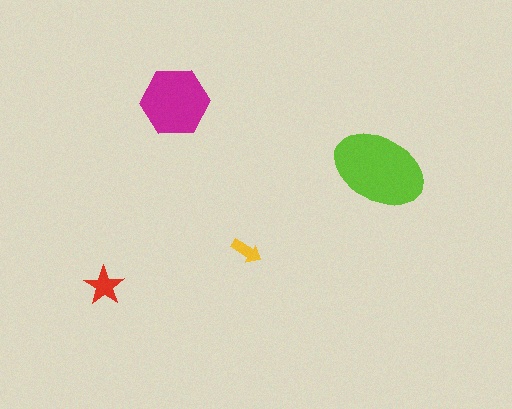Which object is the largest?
The lime ellipse.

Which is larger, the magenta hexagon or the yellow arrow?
The magenta hexagon.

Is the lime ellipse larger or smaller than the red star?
Larger.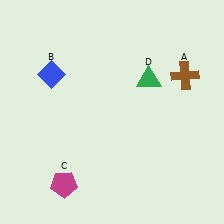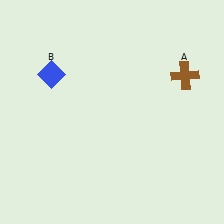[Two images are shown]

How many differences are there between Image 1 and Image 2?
There are 2 differences between the two images.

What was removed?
The green triangle (D), the magenta pentagon (C) were removed in Image 2.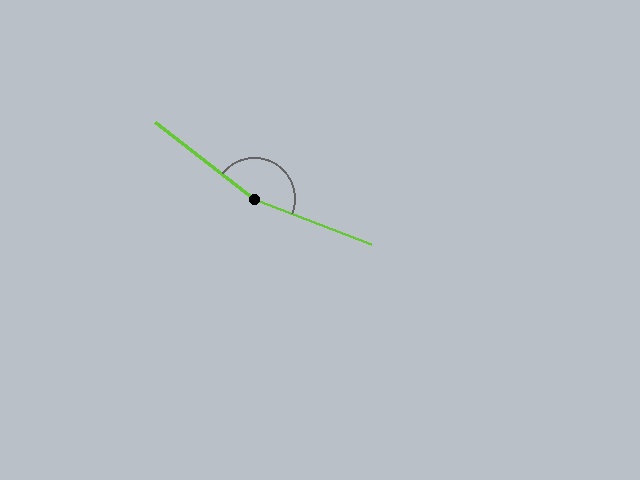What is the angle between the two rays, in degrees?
Approximately 163 degrees.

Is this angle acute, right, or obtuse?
It is obtuse.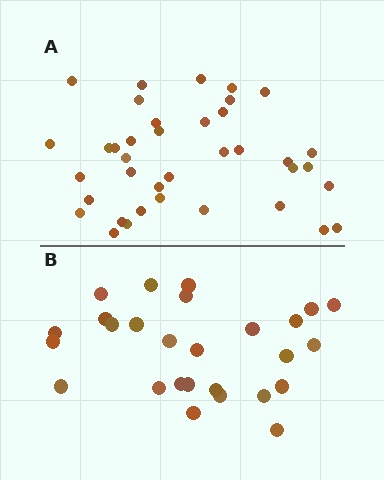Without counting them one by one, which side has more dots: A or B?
Region A (the top region) has more dots.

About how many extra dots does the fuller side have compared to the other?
Region A has roughly 12 or so more dots than region B.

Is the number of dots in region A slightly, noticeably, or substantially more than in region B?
Region A has noticeably more, but not dramatically so. The ratio is roughly 1.4 to 1.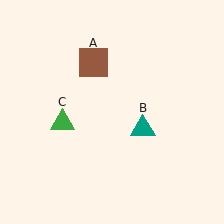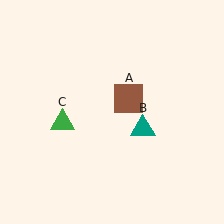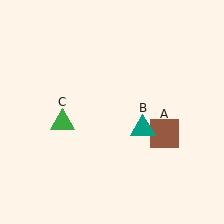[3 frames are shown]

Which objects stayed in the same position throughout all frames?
Teal triangle (object B) and green triangle (object C) remained stationary.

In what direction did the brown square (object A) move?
The brown square (object A) moved down and to the right.